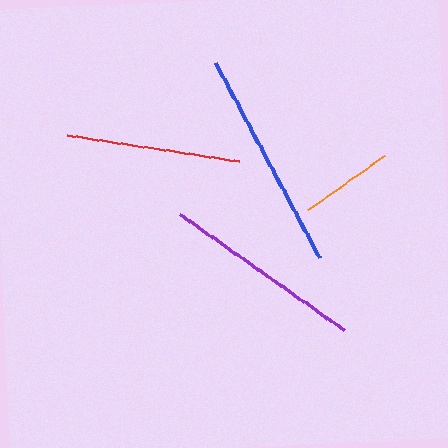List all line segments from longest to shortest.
From longest to shortest: blue, purple, red, orange.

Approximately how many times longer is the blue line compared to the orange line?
The blue line is approximately 2.3 times the length of the orange line.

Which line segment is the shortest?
The orange line is the shortest at approximately 94 pixels.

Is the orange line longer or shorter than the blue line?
The blue line is longer than the orange line.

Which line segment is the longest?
The blue line is the longest at approximately 220 pixels.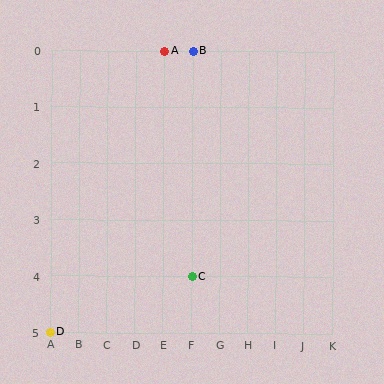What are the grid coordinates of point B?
Point B is at grid coordinates (F, 0).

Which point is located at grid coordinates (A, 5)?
Point D is at (A, 5).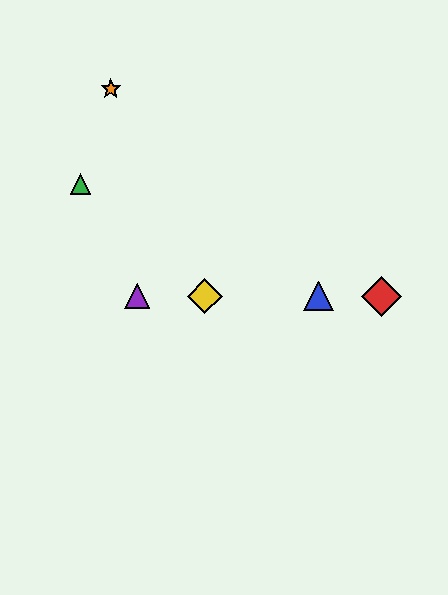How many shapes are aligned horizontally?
4 shapes (the red diamond, the blue triangle, the yellow diamond, the purple triangle) are aligned horizontally.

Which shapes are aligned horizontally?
The red diamond, the blue triangle, the yellow diamond, the purple triangle are aligned horizontally.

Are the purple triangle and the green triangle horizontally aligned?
No, the purple triangle is at y≈296 and the green triangle is at y≈184.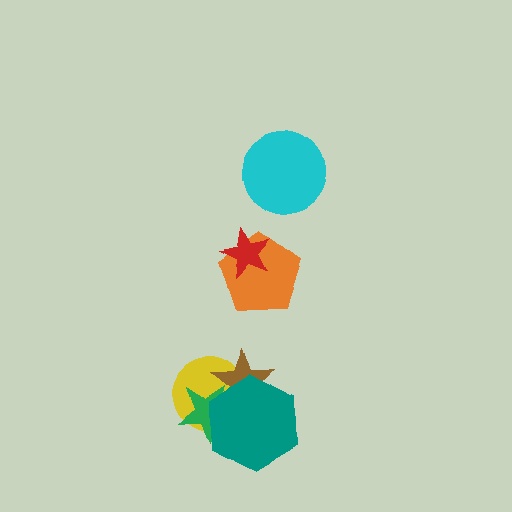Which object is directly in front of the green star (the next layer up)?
The brown star is directly in front of the green star.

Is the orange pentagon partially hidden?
Yes, it is partially covered by another shape.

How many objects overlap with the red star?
1 object overlaps with the red star.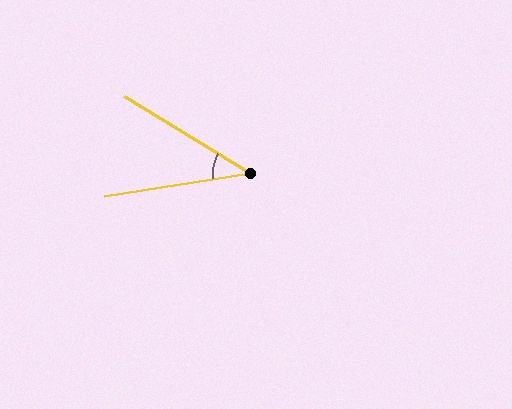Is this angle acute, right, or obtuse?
It is acute.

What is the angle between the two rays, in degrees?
Approximately 40 degrees.